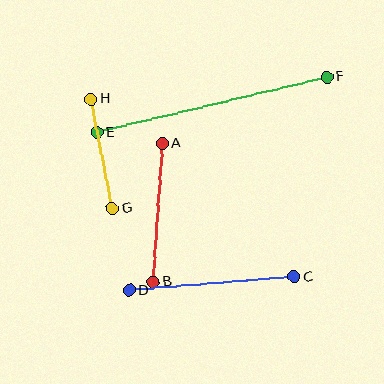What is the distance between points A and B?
The distance is approximately 139 pixels.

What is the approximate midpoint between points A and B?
The midpoint is at approximately (158, 213) pixels.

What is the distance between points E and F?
The distance is approximately 237 pixels.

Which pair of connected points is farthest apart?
Points E and F are farthest apart.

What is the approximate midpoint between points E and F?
The midpoint is at approximately (212, 105) pixels.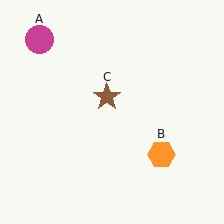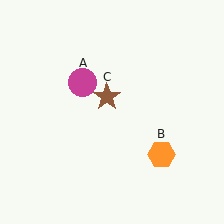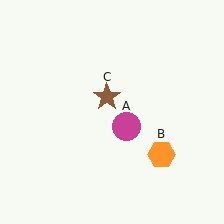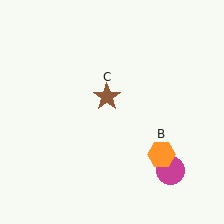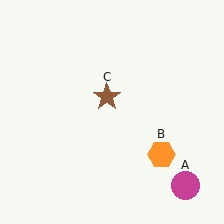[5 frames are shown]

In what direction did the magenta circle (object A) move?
The magenta circle (object A) moved down and to the right.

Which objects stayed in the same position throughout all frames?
Orange hexagon (object B) and brown star (object C) remained stationary.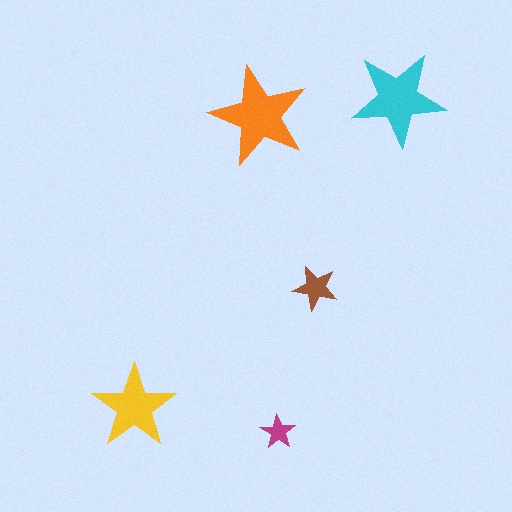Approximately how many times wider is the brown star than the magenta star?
About 1.5 times wider.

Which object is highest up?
The cyan star is topmost.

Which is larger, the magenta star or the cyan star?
The cyan one.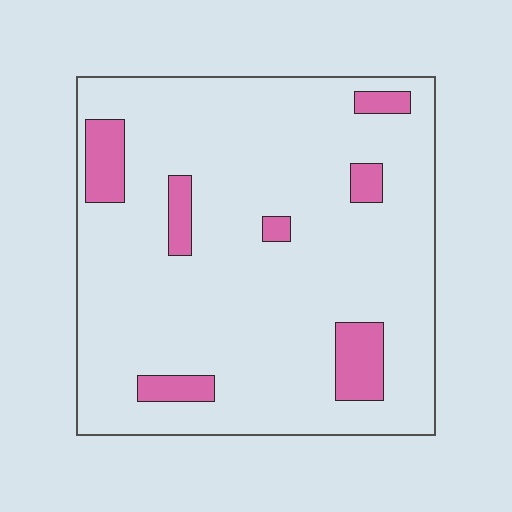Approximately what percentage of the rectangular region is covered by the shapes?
Approximately 10%.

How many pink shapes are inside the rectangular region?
7.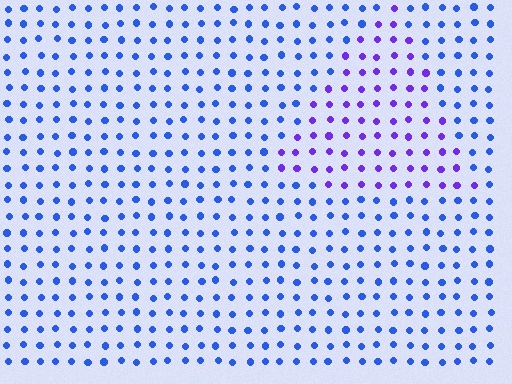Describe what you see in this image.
The image is filled with small blue elements in a uniform arrangement. A triangle-shaped region is visible where the elements are tinted to a slightly different hue, forming a subtle color boundary.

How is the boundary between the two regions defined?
The boundary is defined purely by a slight shift in hue (about 40 degrees). Spacing, size, and orientation are identical on both sides.